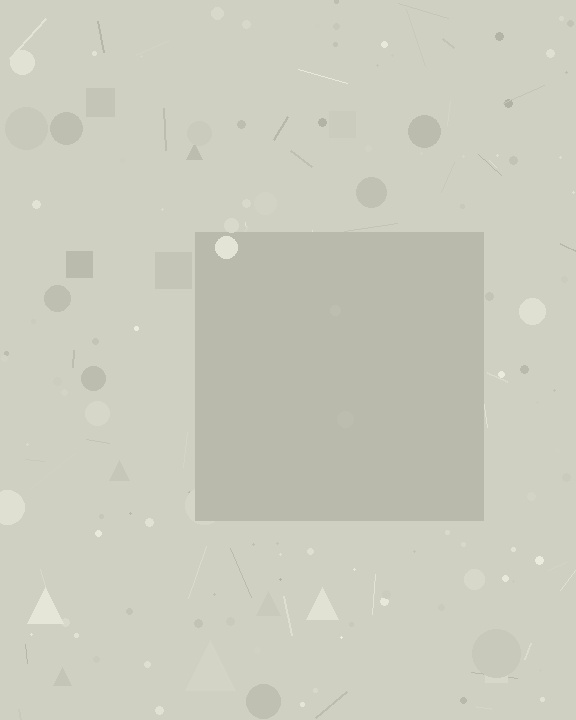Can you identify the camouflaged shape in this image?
The camouflaged shape is a square.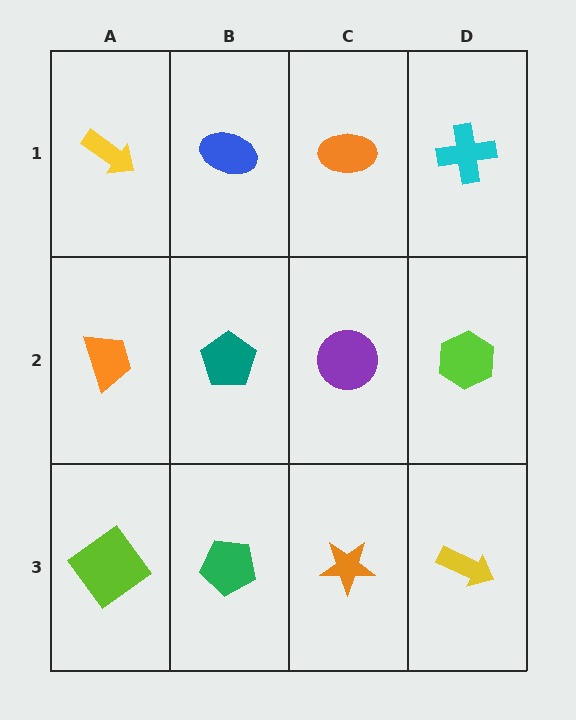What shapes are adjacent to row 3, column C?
A purple circle (row 2, column C), a green pentagon (row 3, column B), a yellow arrow (row 3, column D).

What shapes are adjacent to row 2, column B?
A blue ellipse (row 1, column B), a green pentagon (row 3, column B), an orange trapezoid (row 2, column A), a purple circle (row 2, column C).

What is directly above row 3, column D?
A lime hexagon.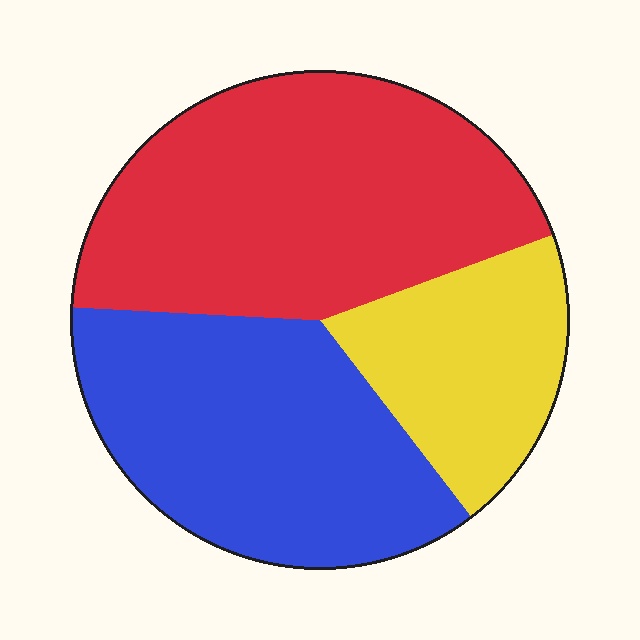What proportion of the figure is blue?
Blue takes up between a quarter and a half of the figure.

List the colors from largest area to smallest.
From largest to smallest: red, blue, yellow.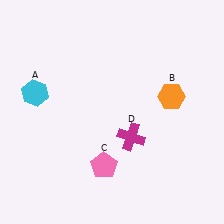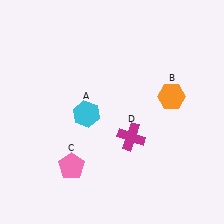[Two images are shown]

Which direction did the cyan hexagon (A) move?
The cyan hexagon (A) moved right.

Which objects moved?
The objects that moved are: the cyan hexagon (A), the pink pentagon (C).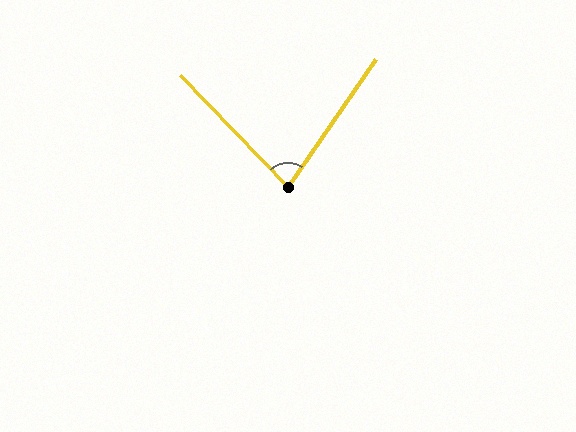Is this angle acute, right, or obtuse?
It is acute.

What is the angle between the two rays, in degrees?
Approximately 78 degrees.